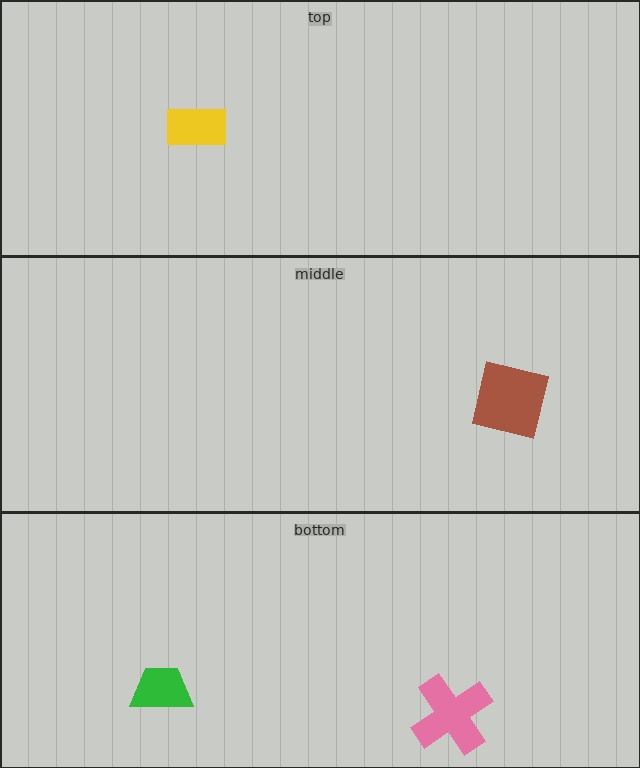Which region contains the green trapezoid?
The bottom region.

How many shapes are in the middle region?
1.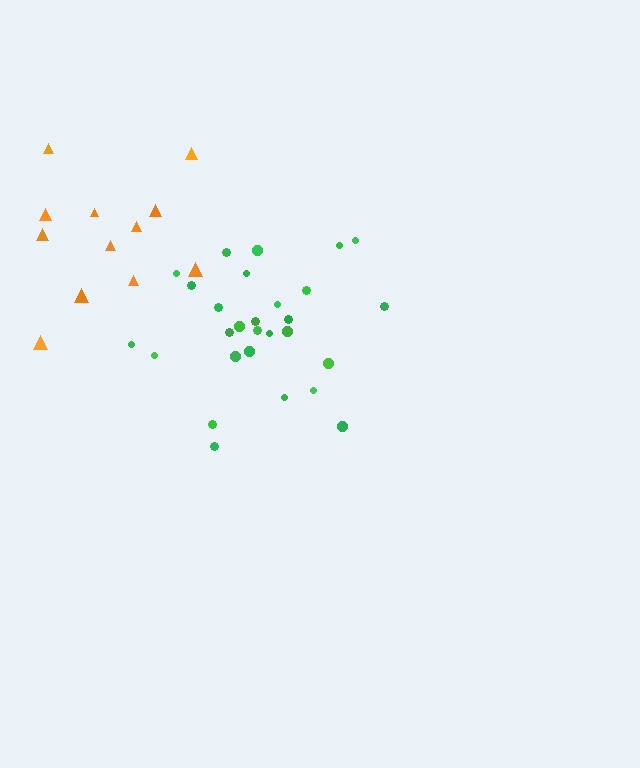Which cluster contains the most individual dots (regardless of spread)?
Green (28).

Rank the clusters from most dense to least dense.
green, orange.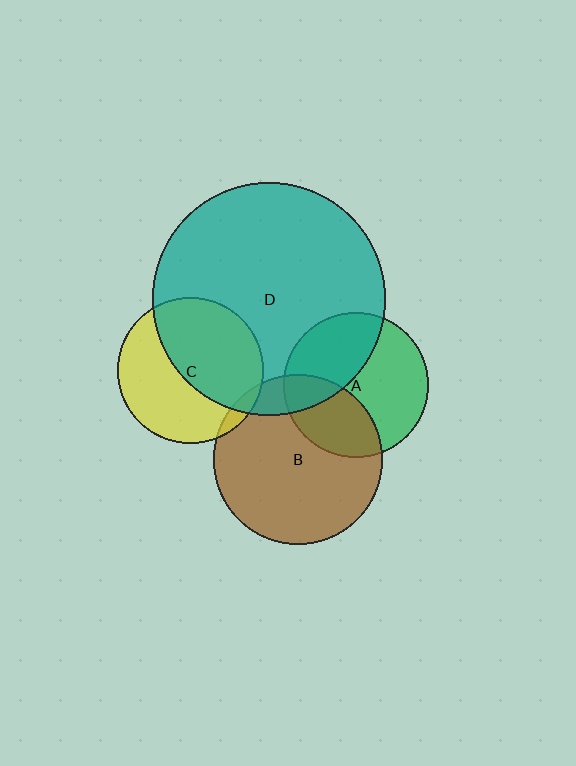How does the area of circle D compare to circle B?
Approximately 1.9 times.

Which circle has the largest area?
Circle D (teal).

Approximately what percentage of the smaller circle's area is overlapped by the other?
Approximately 15%.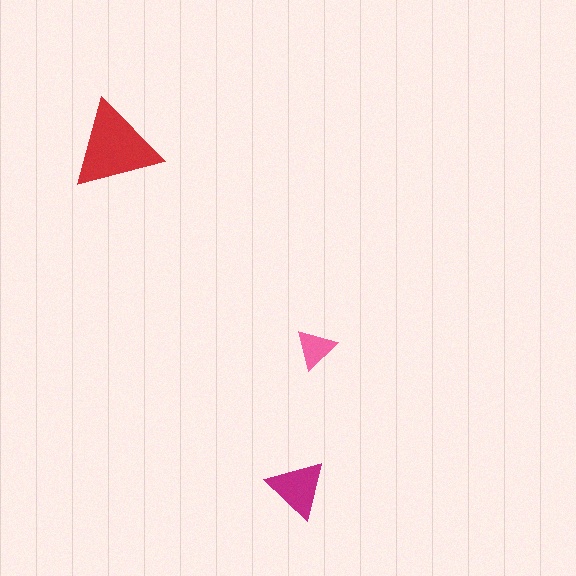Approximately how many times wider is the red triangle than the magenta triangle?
About 1.5 times wider.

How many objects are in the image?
There are 3 objects in the image.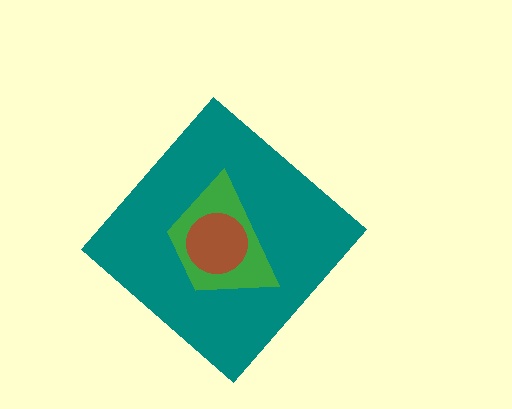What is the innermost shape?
The brown circle.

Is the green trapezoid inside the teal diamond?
Yes.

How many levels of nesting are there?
3.